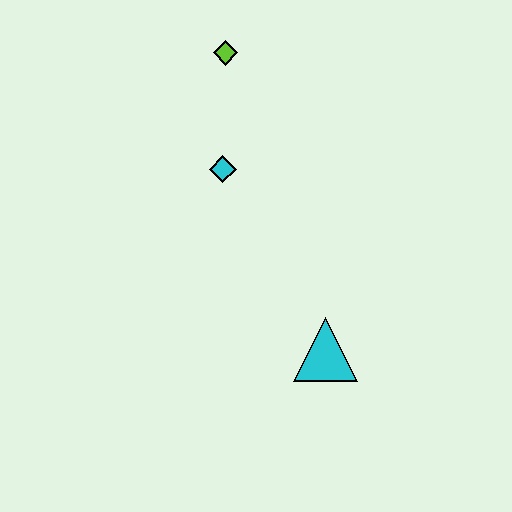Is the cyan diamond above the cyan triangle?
Yes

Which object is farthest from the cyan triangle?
The lime diamond is farthest from the cyan triangle.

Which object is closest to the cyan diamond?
The lime diamond is closest to the cyan diamond.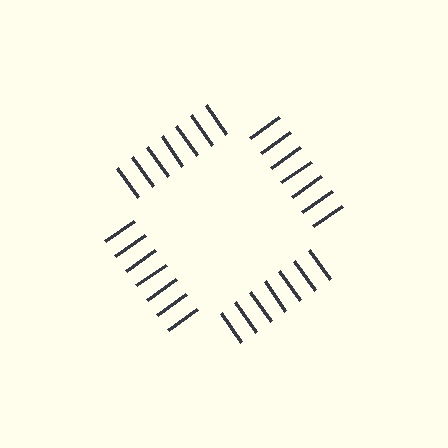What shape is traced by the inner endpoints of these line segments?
An illusory square — the line segments terminate on its edges but no continuous stroke is drawn.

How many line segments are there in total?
28 — 7 along each of the 4 edges.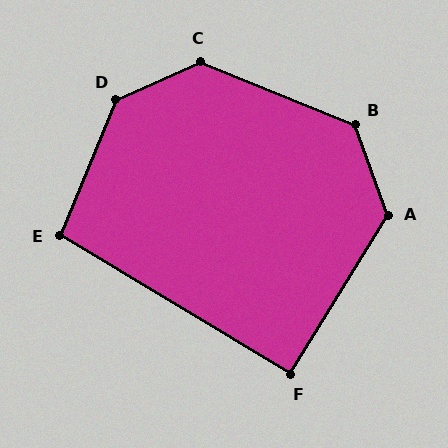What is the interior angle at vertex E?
Approximately 99 degrees (obtuse).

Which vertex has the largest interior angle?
D, at approximately 137 degrees.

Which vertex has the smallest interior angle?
F, at approximately 91 degrees.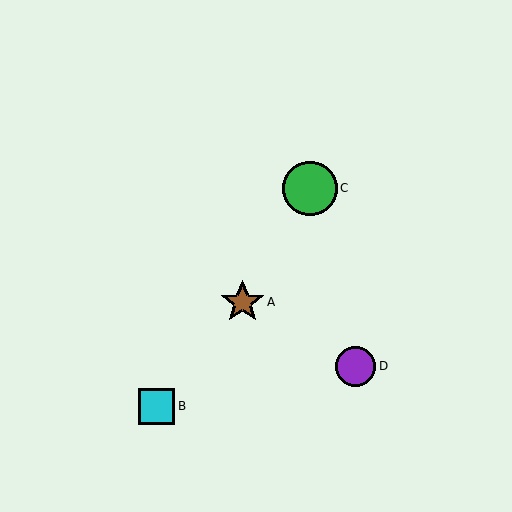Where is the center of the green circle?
The center of the green circle is at (310, 188).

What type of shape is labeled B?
Shape B is a cyan square.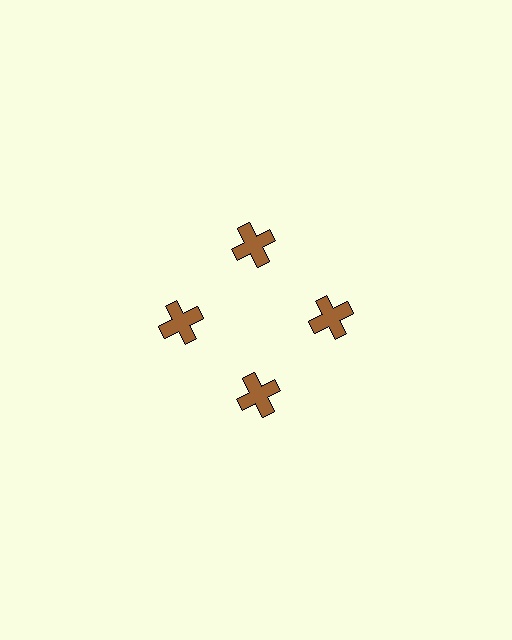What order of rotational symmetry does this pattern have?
This pattern has 4-fold rotational symmetry.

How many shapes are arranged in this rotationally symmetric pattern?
There are 4 shapes, arranged in 4 groups of 1.